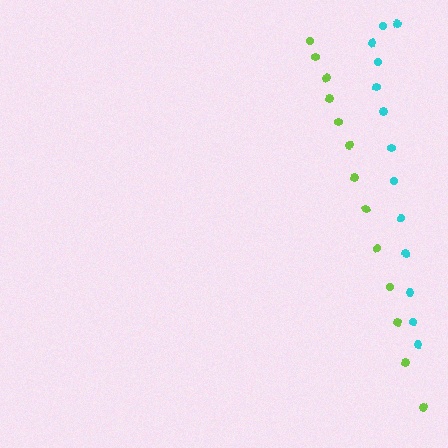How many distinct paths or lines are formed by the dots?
There are 2 distinct paths.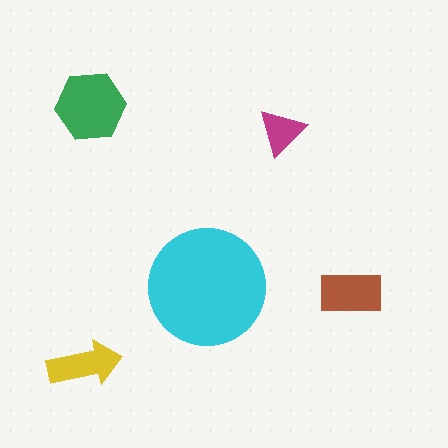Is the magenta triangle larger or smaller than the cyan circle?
Smaller.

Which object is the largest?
The cyan circle.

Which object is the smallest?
The magenta triangle.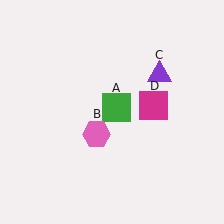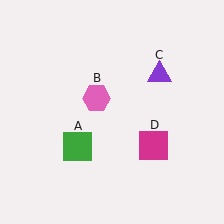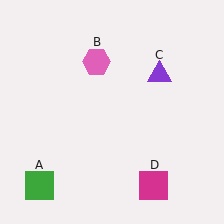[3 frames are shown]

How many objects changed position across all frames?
3 objects changed position: green square (object A), pink hexagon (object B), magenta square (object D).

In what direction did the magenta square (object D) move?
The magenta square (object D) moved down.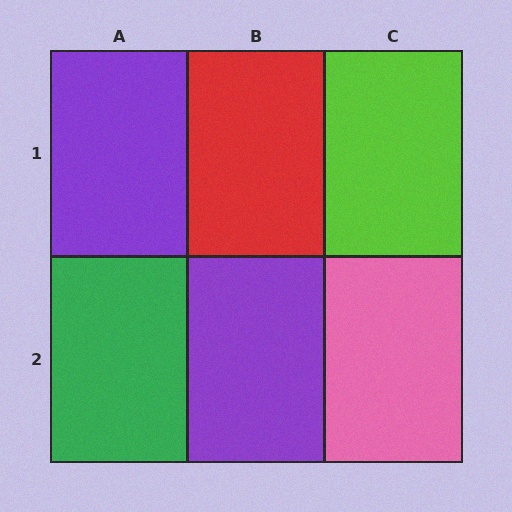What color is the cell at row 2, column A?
Green.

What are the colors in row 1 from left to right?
Purple, red, lime.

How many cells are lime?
1 cell is lime.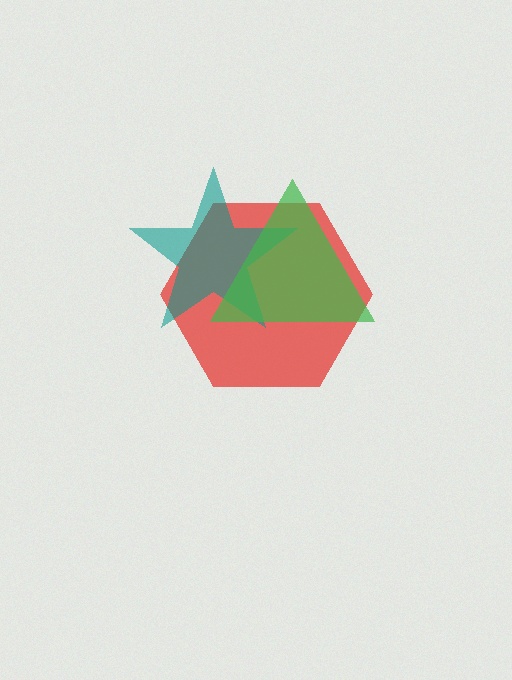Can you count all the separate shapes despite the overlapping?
Yes, there are 3 separate shapes.